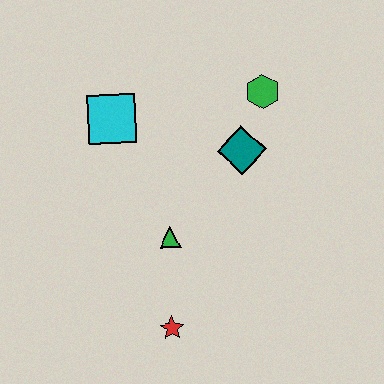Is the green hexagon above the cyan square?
Yes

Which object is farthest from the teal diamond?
The red star is farthest from the teal diamond.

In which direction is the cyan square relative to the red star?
The cyan square is above the red star.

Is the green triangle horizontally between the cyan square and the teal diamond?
Yes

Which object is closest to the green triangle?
The red star is closest to the green triangle.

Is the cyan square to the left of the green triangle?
Yes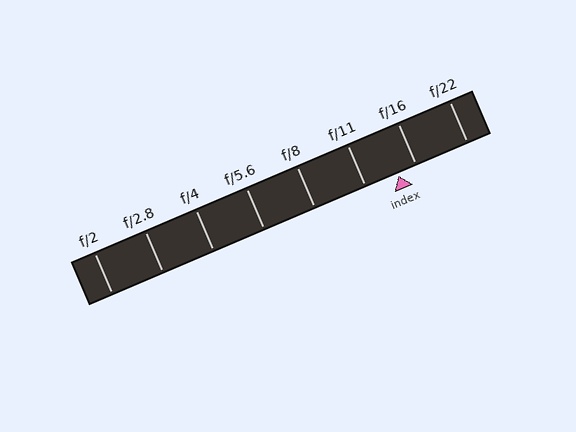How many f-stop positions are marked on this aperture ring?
There are 8 f-stop positions marked.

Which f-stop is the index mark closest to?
The index mark is closest to f/16.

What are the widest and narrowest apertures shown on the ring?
The widest aperture shown is f/2 and the narrowest is f/22.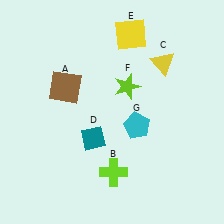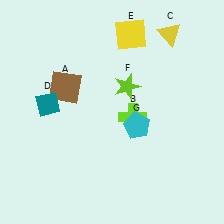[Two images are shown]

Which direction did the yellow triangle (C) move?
The yellow triangle (C) moved up.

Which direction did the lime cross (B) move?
The lime cross (B) moved up.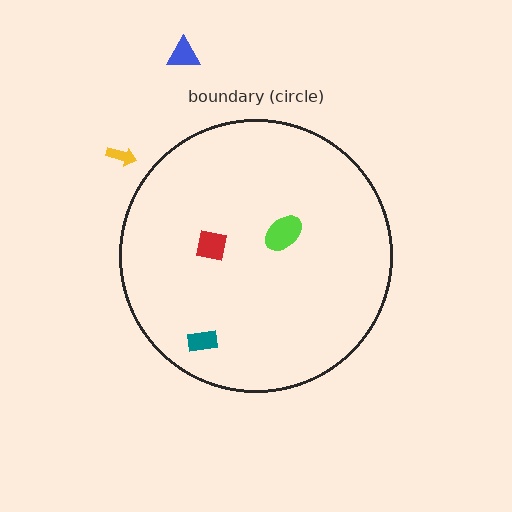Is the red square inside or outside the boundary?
Inside.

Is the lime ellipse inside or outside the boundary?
Inside.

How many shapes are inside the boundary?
3 inside, 2 outside.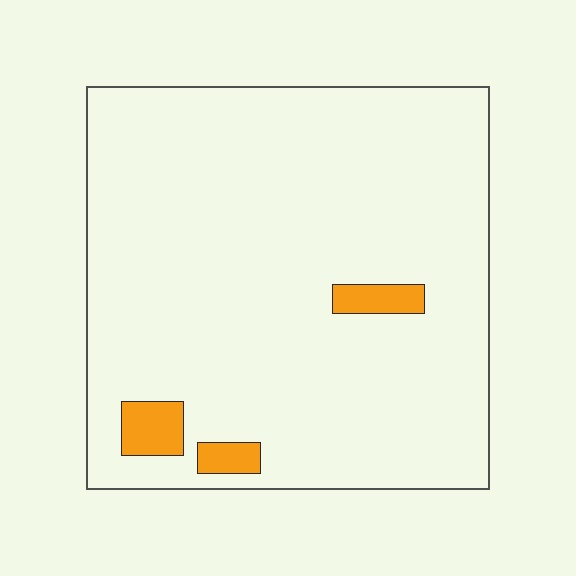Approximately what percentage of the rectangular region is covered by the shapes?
Approximately 5%.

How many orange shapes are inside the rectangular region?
3.